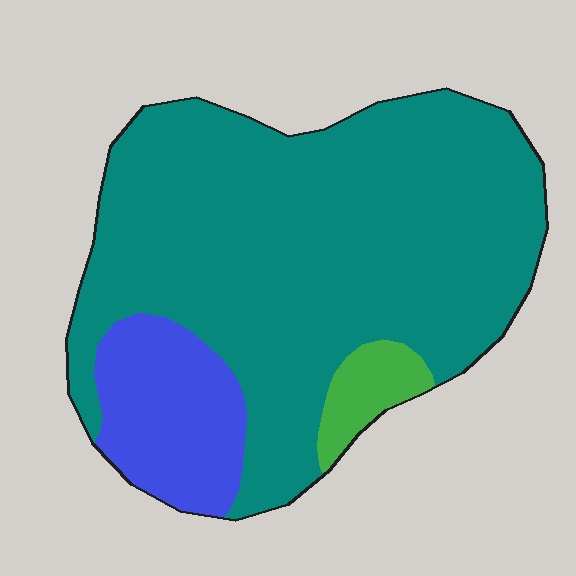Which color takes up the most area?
Teal, at roughly 80%.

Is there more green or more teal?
Teal.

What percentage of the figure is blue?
Blue covers 16% of the figure.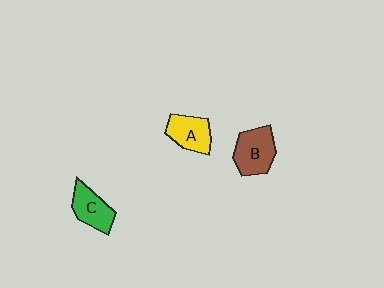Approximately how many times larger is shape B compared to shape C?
Approximately 1.2 times.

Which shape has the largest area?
Shape B (brown).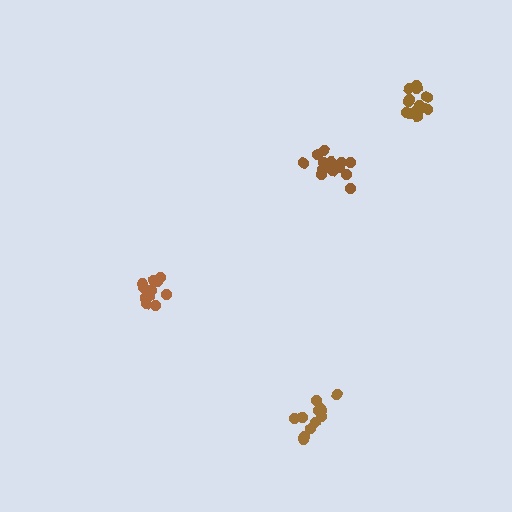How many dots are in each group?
Group 1: 12 dots, Group 2: 12 dots, Group 3: 15 dots, Group 4: 15 dots (54 total).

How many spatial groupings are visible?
There are 4 spatial groupings.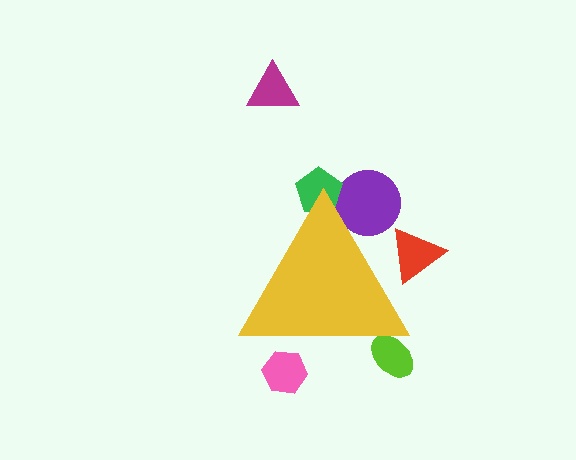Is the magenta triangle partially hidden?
No, the magenta triangle is fully visible.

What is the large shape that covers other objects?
A yellow triangle.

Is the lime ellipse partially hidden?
Yes, the lime ellipse is partially hidden behind the yellow triangle.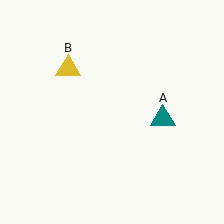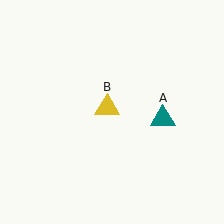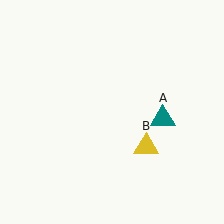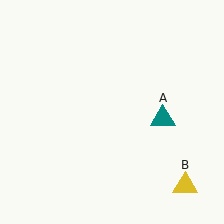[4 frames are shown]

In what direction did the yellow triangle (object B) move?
The yellow triangle (object B) moved down and to the right.